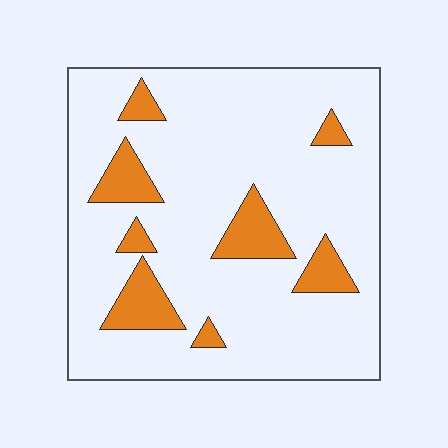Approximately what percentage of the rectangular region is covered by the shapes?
Approximately 15%.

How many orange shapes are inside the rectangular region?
8.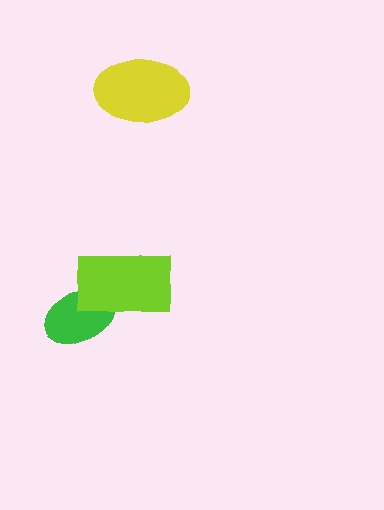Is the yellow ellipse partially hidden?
No, no other shape covers it.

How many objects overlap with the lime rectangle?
1 object overlaps with the lime rectangle.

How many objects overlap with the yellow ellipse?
0 objects overlap with the yellow ellipse.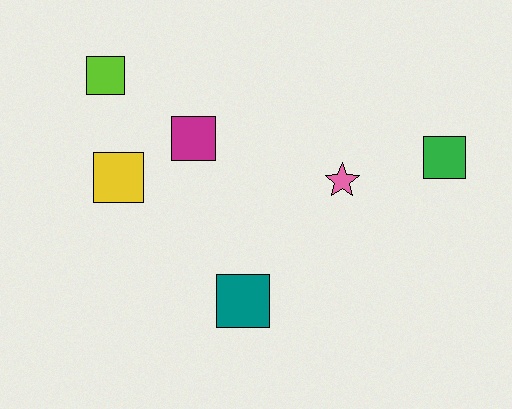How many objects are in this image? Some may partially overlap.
There are 6 objects.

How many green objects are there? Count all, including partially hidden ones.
There is 1 green object.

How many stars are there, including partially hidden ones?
There is 1 star.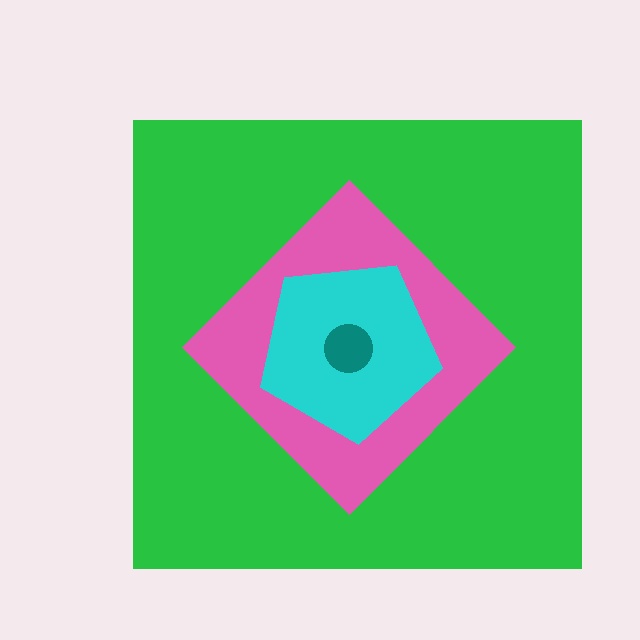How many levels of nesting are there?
4.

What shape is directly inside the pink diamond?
The cyan pentagon.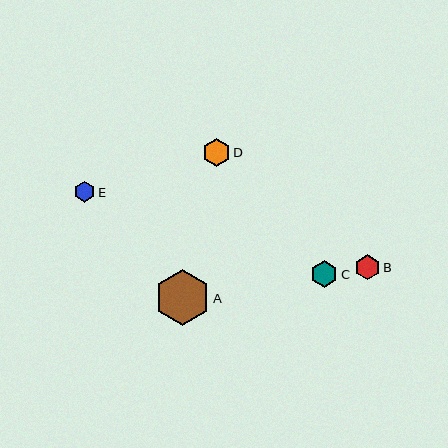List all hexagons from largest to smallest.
From largest to smallest: A, D, C, B, E.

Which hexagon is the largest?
Hexagon A is the largest with a size of approximately 56 pixels.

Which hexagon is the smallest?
Hexagon E is the smallest with a size of approximately 21 pixels.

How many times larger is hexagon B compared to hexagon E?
Hexagon B is approximately 1.2 times the size of hexagon E.